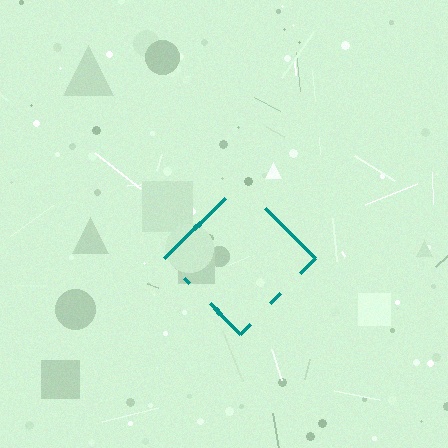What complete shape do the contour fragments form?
The contour fragments form a diamond.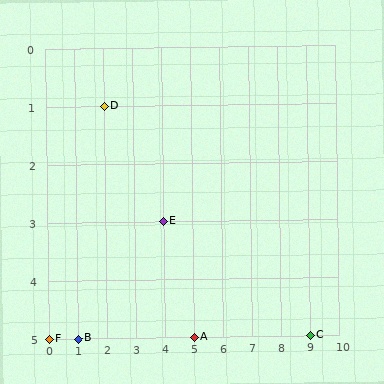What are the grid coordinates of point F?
Point F is at grid coordinates (0, 5).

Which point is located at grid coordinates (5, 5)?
Point A is at (5, 5).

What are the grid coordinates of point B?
Point B is at grid coordinates (1, 5).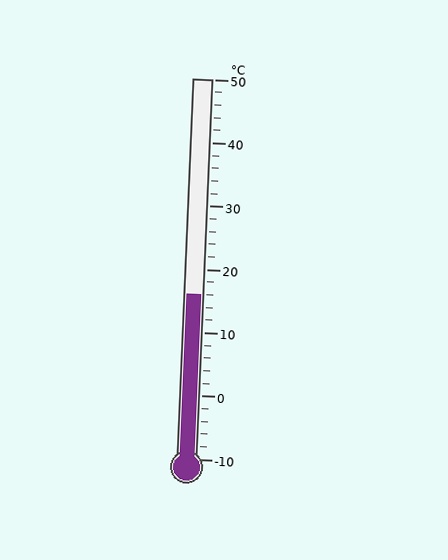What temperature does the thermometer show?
The thermometer shows approximately 16°C.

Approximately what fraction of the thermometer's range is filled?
The thermometer is filled to approximately 45% of its range.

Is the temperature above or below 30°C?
The temperature is below 30°C.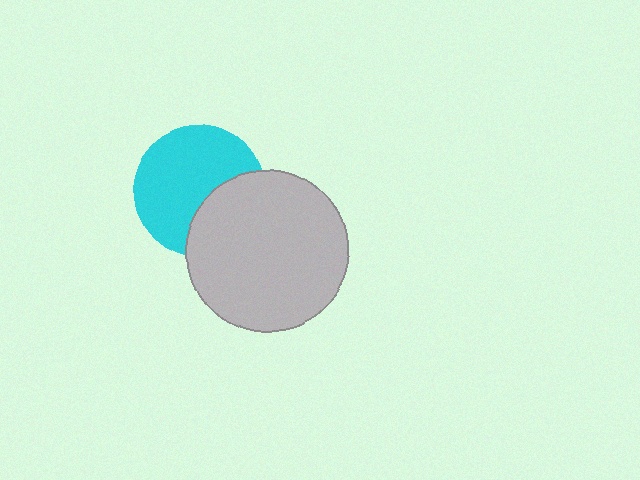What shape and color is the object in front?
The object in front is a light gray circle.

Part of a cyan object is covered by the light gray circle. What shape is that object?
It is a circle.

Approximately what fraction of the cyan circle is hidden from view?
Roughly 33% of the cyan circle is hidden behind the light gray circle.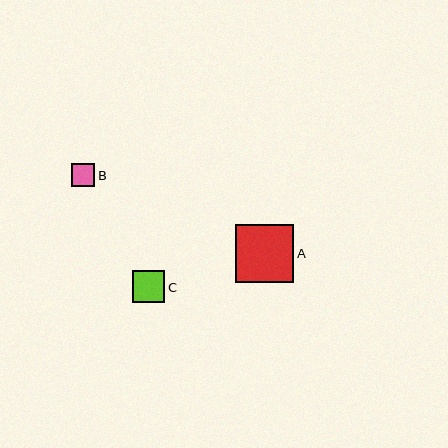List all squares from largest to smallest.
From largest to smallest: A, C, B.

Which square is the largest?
Square A is the largest with a size of approximately 58 pixels.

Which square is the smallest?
Square B is the smallest with a size of approximately 23 pixels.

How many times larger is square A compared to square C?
Square A is approximately 1.8 times the size of square C.